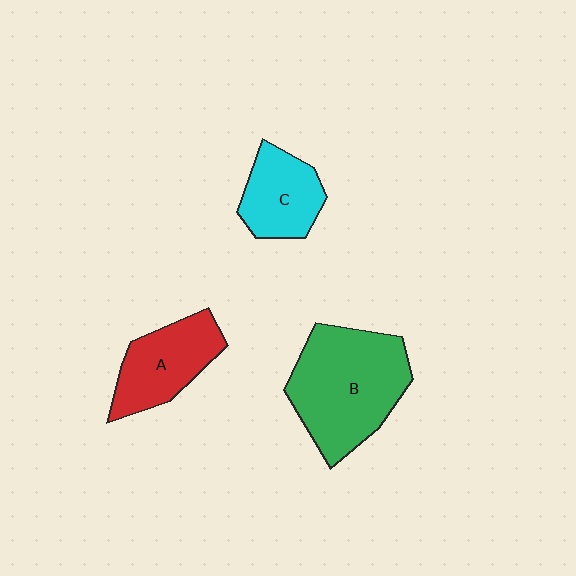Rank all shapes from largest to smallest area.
From largest to smallest: B (green), A (red), C (cyan).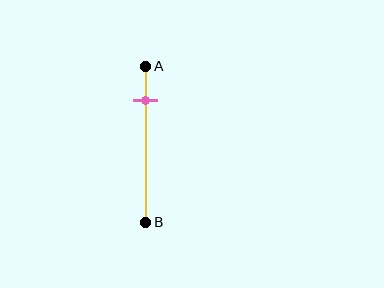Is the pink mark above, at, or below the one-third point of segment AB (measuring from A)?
The pink mark is above the one-third point of segment AB.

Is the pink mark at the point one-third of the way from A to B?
No, the mark is at about 20% from A, not at the 33% one-third point.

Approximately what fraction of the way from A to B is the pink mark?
The pink mark is approximately 20% of the way from A to B.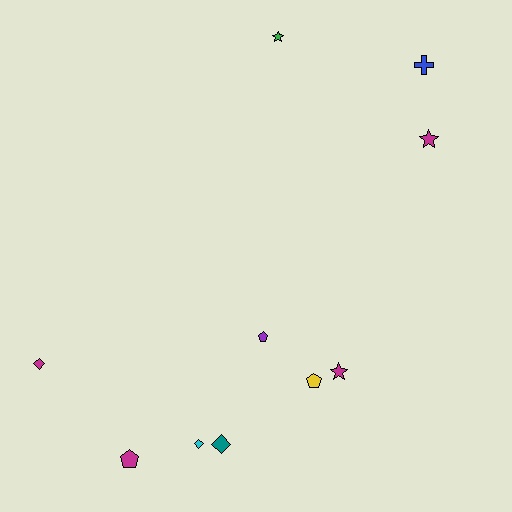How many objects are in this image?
There are 10 objects.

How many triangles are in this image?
There are no triangles.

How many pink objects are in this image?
There are no pink objects.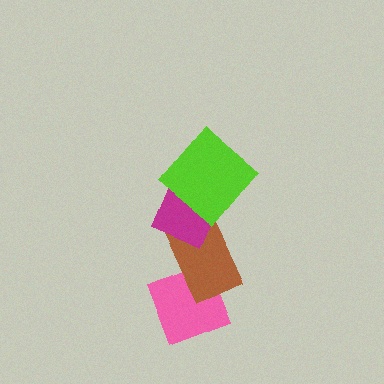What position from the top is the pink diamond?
The pink diamond is 4th from the top.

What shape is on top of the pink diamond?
The brown rectangle is on top of the pink diamond.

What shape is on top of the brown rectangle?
The magenta diamond is on top of the brown rectangle.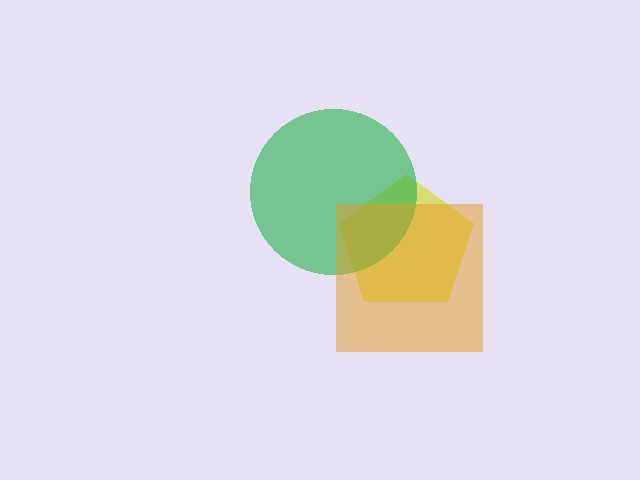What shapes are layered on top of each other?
The layered shapes are: a yellow pentagon, a green circle, an orange square.